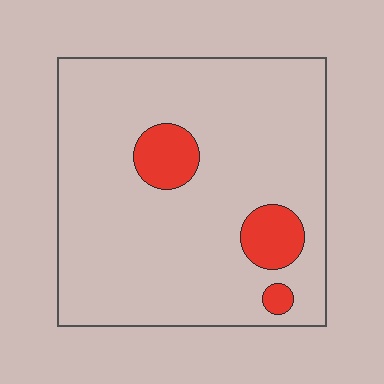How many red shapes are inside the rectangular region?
3.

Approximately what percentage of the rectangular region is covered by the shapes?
Approximately 10%.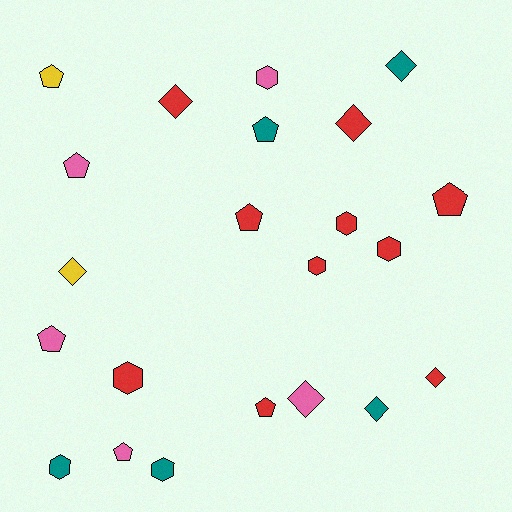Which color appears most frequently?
Red, with 10 objects.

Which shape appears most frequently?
Pentagon, with 8 objects.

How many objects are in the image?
There are 22 objects.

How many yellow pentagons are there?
There is 1 yellow pentagon.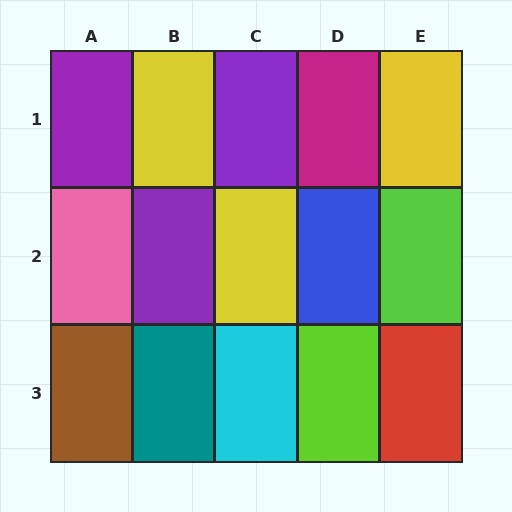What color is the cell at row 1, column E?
Yellow.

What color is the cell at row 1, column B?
Yellow.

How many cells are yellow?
3 cells are yellow.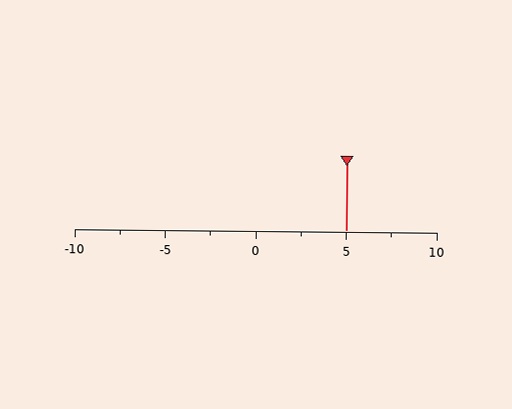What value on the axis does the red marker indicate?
The marker indicates approximately 5.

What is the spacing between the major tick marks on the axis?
The major ticks are spaced 5 apart.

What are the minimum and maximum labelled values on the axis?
The axis runs from -10 to 10.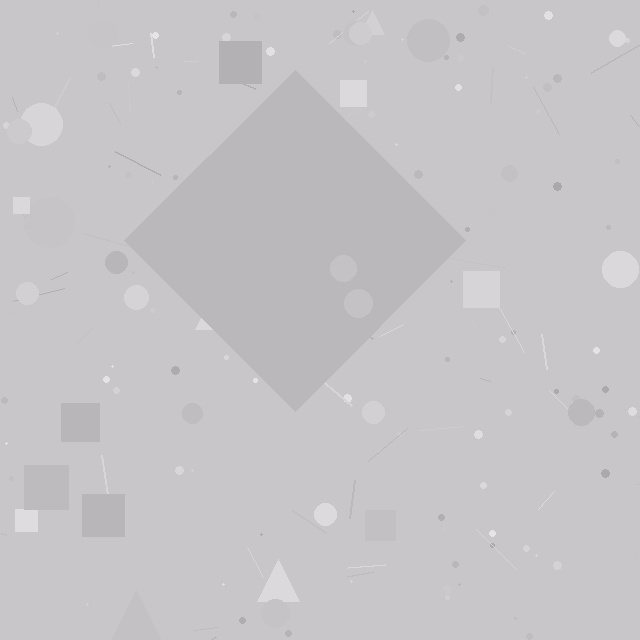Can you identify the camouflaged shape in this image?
The camouflaged shape is a diamond.